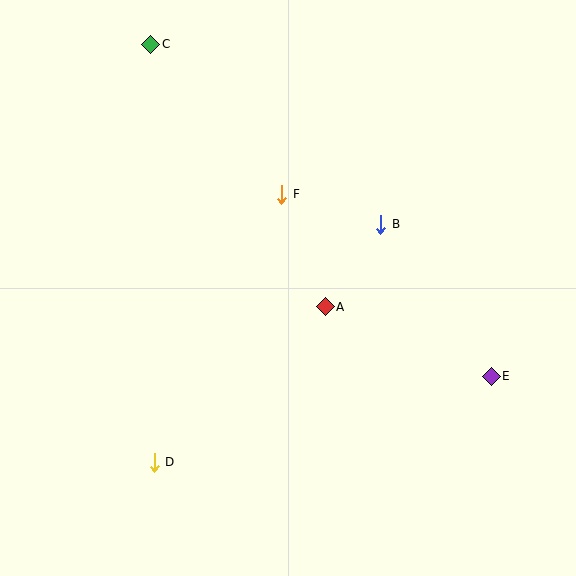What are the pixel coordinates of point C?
Point C is at (151, 44).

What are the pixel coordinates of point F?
Point F is at (281, 194).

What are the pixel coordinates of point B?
Point B is at (381, 224).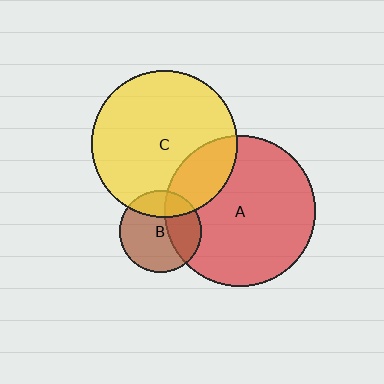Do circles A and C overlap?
Yes.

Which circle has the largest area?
Circle A (red).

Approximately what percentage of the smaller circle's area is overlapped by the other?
Approximately 20%.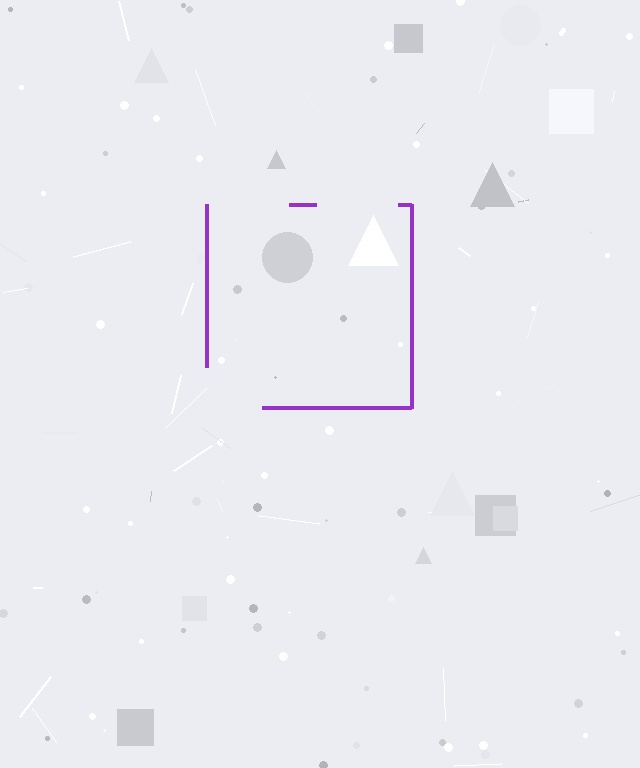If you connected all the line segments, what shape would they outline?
They would outline a square.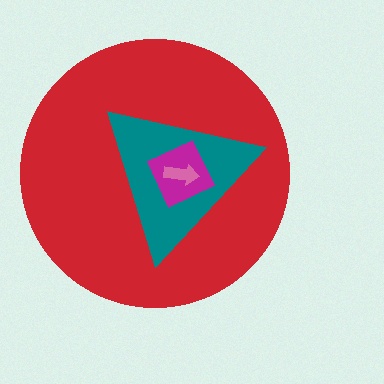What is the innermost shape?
The pink arrow.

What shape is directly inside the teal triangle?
The magenta square.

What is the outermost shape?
The red circle.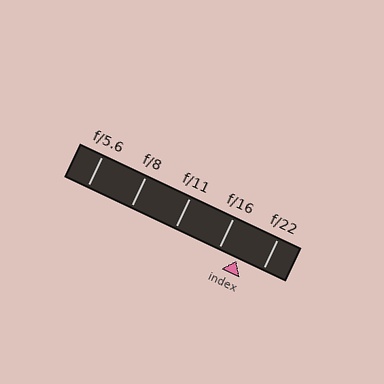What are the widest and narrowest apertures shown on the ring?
The widest aperture shown is f/5.6 and the narrowest is f/22.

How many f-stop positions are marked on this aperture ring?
There are 5 f-stop positions marked.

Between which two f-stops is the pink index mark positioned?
The index mark is between f/16 and f/22.